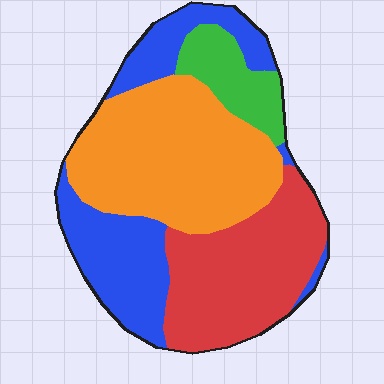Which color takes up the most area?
Orange, at roughly 35%.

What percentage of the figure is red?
Red takes up about one quarter (1/4) of the figure.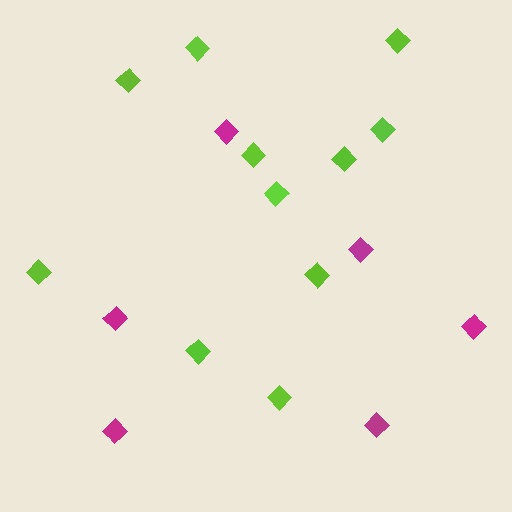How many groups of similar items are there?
There are 2 groups: one group of lime diamonds (11) and one group of magenta diamonds (6).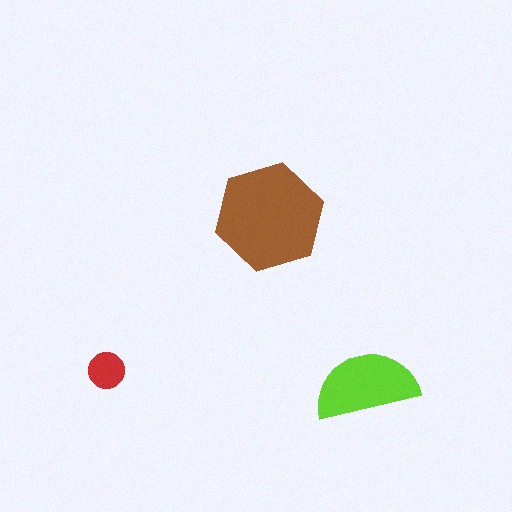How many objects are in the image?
There are 3 objects in the image.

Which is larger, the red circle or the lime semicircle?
The lime semicircle.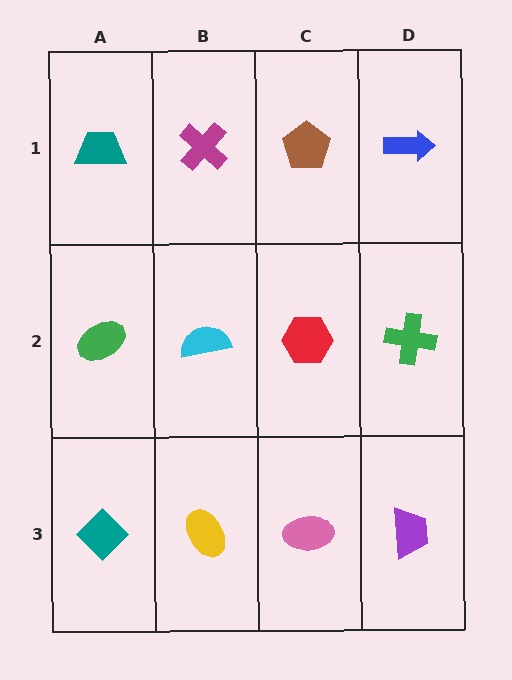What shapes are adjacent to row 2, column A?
A teal trapezoid (row 1, column A), a teal diamond (row 3, column A), a cyan semicircle (row 2, column B).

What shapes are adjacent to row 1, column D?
A green cross (row 2, column D), a brown pentagon (row 1, column C).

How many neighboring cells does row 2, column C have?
4.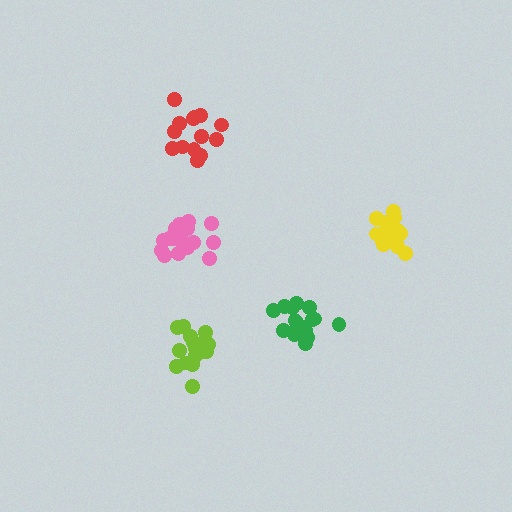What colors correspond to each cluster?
The clusters are colored: green, red, yellow, pink, lime.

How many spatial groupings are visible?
There are 5 spatial groupings.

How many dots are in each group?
Group 1: 17 dots, Group 2: 14 dots, Group 3: 15 dots, Group 4: 18 dots, Group 5: 18 dots (82 total).